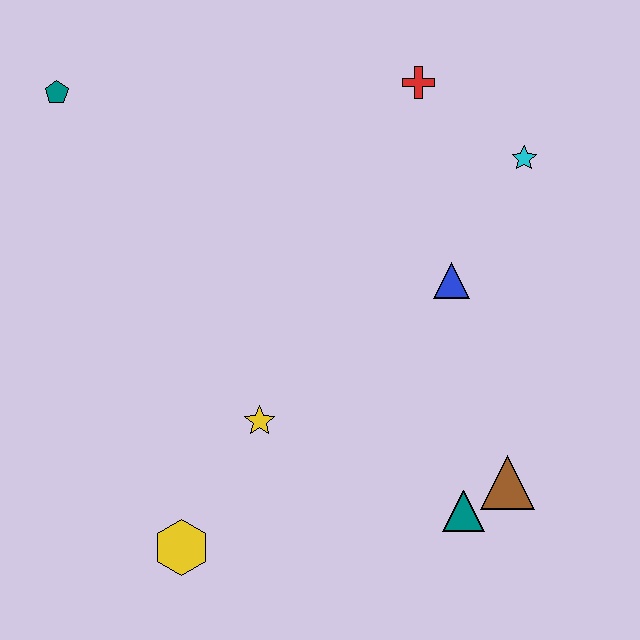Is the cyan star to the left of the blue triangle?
No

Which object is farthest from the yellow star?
The teal pentagon is farthest from the yellow star.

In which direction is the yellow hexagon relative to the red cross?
The yellow hexagon is below the red cross.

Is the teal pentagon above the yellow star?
Yes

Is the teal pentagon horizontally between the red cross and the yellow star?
No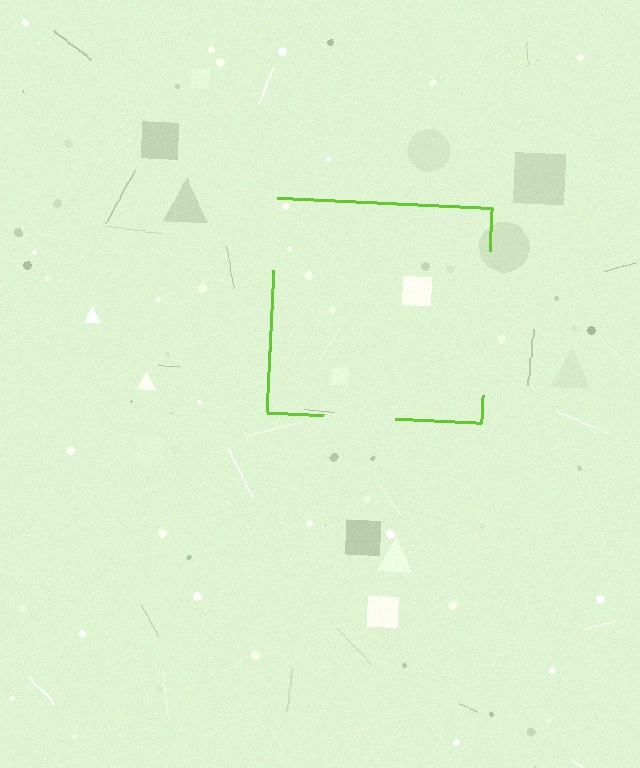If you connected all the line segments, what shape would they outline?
They would outline a square.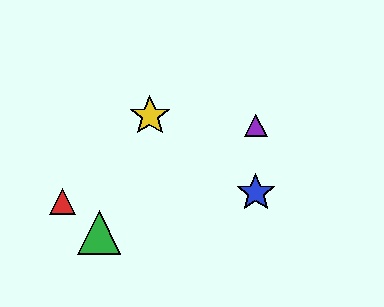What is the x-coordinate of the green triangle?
The green triangle is at x≈99.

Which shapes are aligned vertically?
The blue star, the purple triangle are aligned vertically.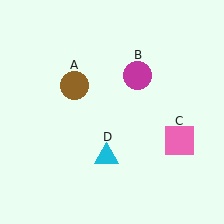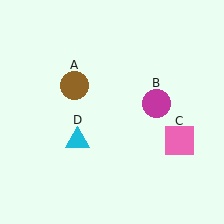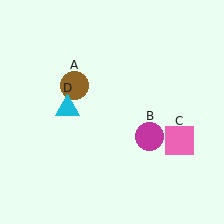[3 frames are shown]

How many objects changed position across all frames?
2 objects changed position: magenta circle (object B), cyan triangle (object D).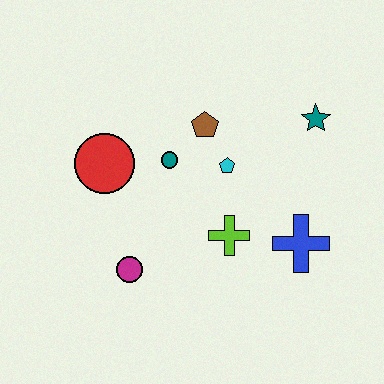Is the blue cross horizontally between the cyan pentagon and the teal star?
Yes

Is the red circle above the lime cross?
Yes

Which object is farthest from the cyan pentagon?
The magenta circle is farthest from the cyan pentagon.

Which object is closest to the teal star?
The cyan pentagon is closest to the teal star.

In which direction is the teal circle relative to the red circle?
The teal circle is to the right of the red circle.